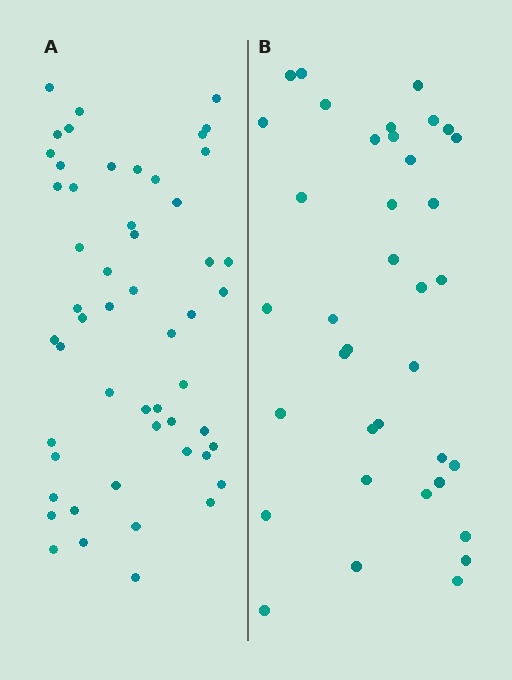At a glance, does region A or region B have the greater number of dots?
Region A (the left region) has more dots.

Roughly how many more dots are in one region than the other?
Region A has approximately 15 more dots than region B.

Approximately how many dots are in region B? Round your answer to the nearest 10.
About 40 dots. (The exact count is 37, which rounds to 40.)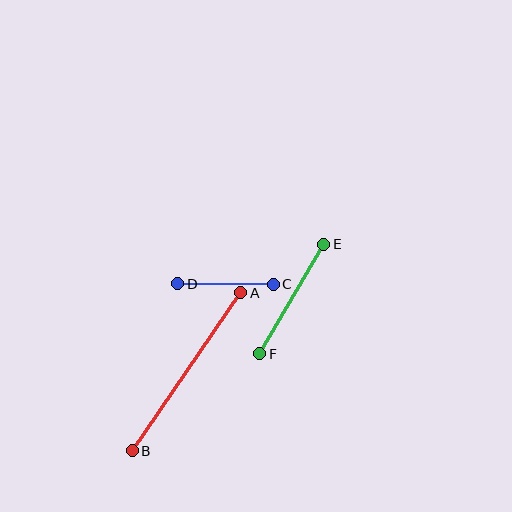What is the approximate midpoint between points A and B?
The midpoint is at approximately (186, 372) pixels.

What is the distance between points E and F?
The distance is approximately 127 pixels.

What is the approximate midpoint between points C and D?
The midpoint is at approximately (225, 284) pixels.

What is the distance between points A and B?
The distance is approximately 192 pixels.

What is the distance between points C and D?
The distance is approximately 96 pixels.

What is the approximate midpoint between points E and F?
The midpoint is at approximately (292, 299) pixels.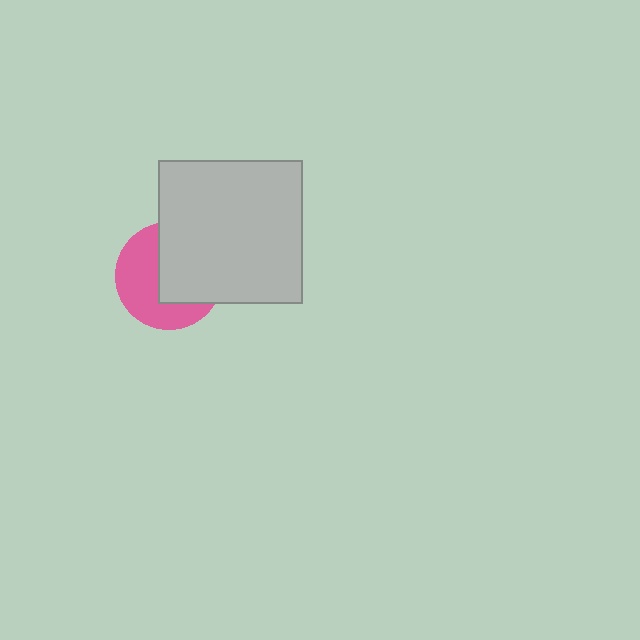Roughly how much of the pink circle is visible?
About half of it is visible (roughly 49%).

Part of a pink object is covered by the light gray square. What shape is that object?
It is a circle.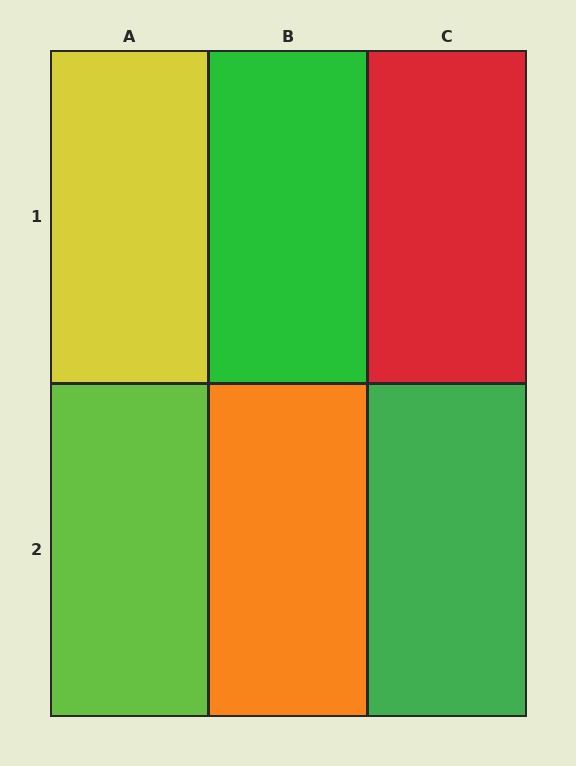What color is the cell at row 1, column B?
Green.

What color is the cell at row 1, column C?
Red.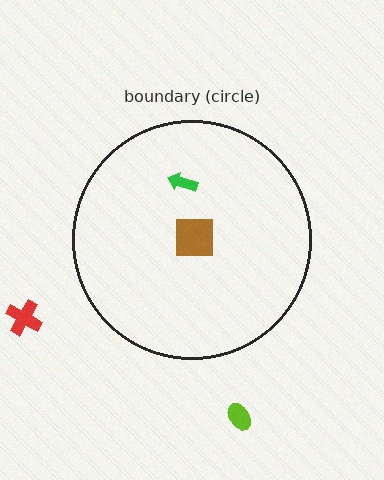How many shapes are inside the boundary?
2 inside, 2 outside.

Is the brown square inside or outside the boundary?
Inside.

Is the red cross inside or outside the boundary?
Outside.